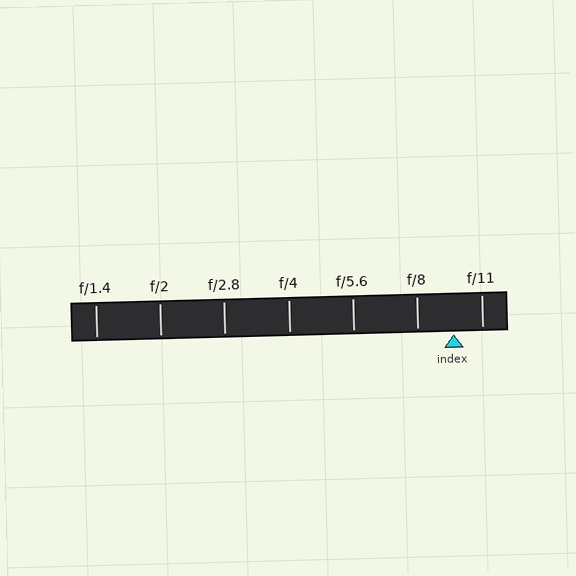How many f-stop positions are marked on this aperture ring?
There are 7 f-stop positions marked.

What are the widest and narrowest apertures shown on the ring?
The widest aperture shown is f/1.4 and the narrowest is f/11.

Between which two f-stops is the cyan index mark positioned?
The index mark is between f/8 and f/11.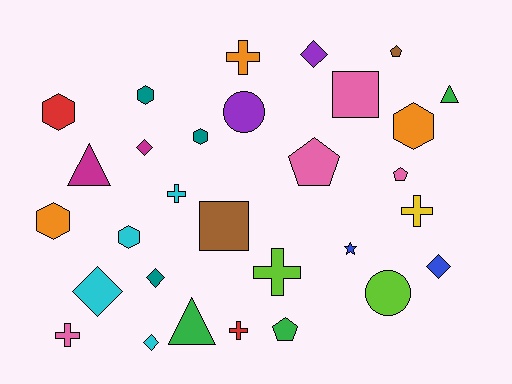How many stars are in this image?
There is 1 star.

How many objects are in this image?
There are 30 objects.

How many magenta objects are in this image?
There are 2 magenta objects.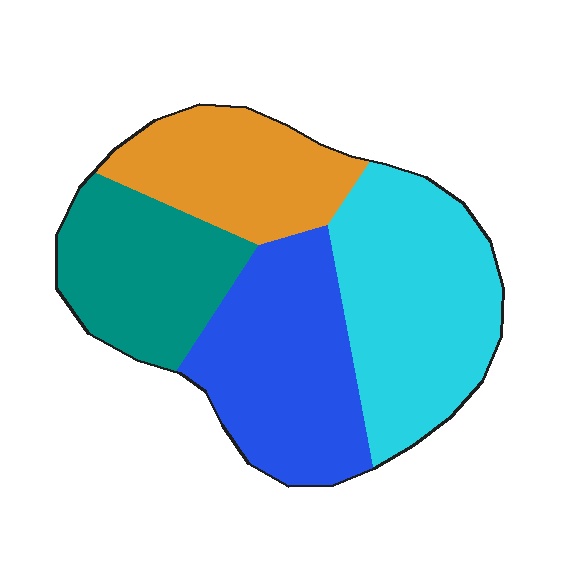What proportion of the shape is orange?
Orange covers around 20% of the shape.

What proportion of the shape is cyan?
Cyan covers 31% of the shape.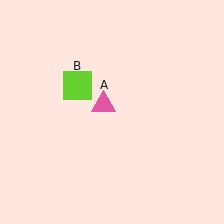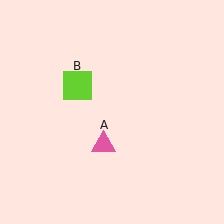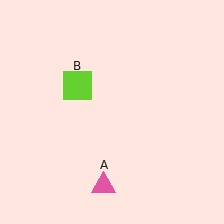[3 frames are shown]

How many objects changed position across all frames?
1 object changed position: pink triangle (object A).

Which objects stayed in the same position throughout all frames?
Lime square (object B) remained stationary.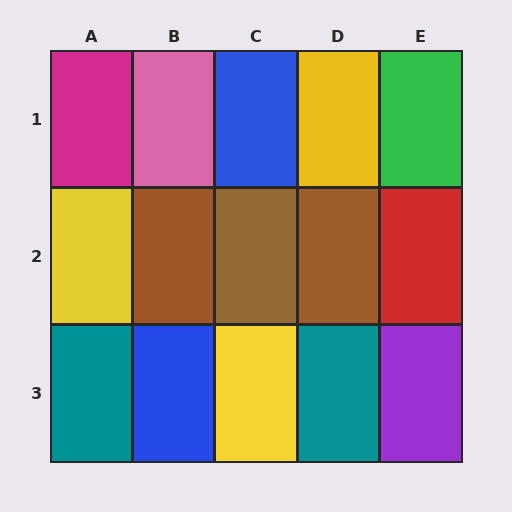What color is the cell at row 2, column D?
Brown.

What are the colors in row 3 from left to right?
Teal, blue, yellow, teal, purple.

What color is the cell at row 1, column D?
Yellow.